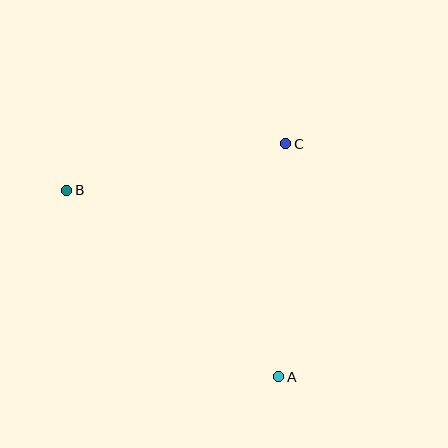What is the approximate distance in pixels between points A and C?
The distance between A and C is approximately 233 pixels.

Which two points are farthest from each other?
Points A and B are farthest from each other.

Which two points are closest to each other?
Points B and C are closest to each other.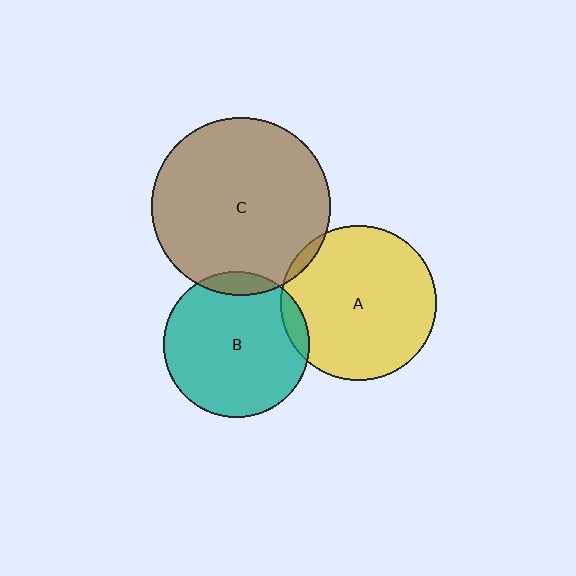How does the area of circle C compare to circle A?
Approximately 1.3 times.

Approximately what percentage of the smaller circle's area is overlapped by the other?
Approximately 5%.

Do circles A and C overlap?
Yes.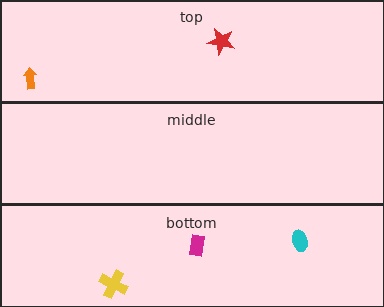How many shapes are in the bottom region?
3.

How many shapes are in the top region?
2.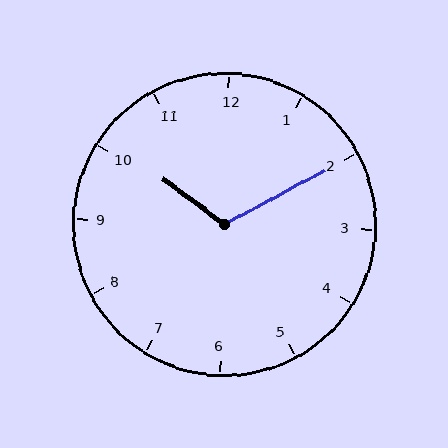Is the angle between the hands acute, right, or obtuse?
It is obtuse.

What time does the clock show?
10:10.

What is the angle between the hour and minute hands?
Approximately 115 degrees.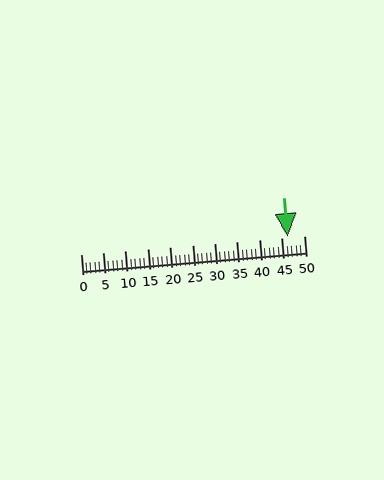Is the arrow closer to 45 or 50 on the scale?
The arrow is closer to 45.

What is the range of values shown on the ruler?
The ruler shows values from 0 to 50.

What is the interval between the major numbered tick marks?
The major tick marks are spaced 5 units apart.